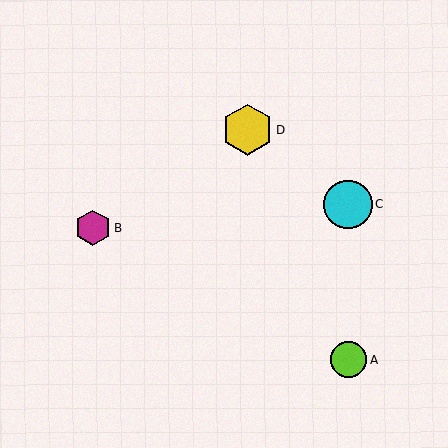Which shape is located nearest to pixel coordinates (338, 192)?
The cyan circle (labeled C) at (348, 204) is nearest to that location.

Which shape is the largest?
The yellow hexagon (labeled D) is the largest.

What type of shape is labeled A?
Shape A is a lime circle.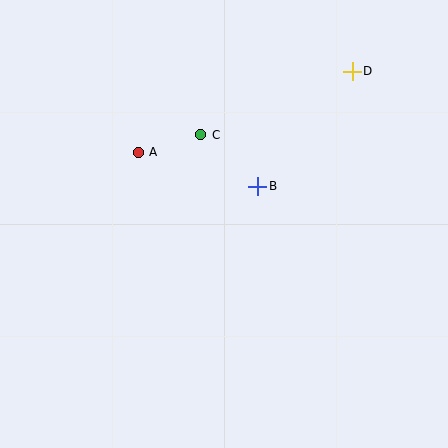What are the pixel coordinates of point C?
Point C is at (201, 135).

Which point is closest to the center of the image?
Point B at (258, 186) is closest to the center.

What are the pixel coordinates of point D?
Point D is at (352, 71).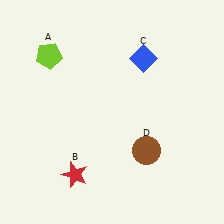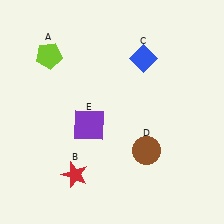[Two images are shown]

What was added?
A purple square (E) was added in Image 2.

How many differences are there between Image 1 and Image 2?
There is 1 difference between the two images.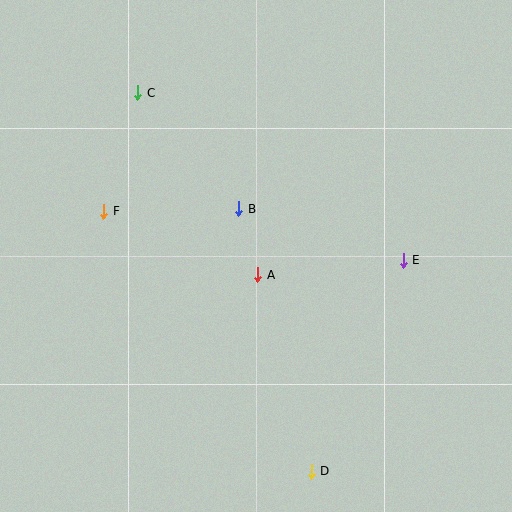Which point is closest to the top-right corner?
Point E is closest to the top-right corner.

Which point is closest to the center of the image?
Point A at (258, 275) is closest to the center.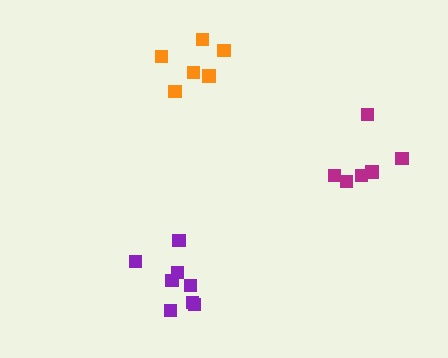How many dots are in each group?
Group 1: 6 dots, Group 2: 6 dots, Group 3: 8 dots (20 total).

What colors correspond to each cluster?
The clusters are colored: orange, magenta, purple.